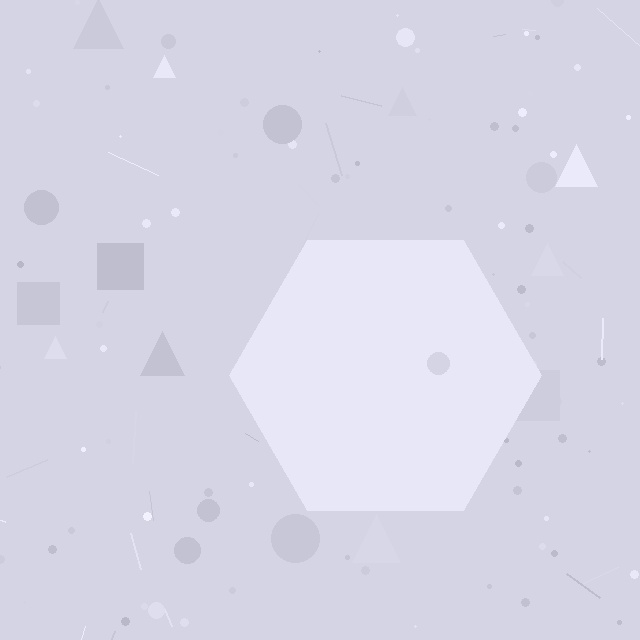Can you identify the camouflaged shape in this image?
The camouflaged shape is a hexagon.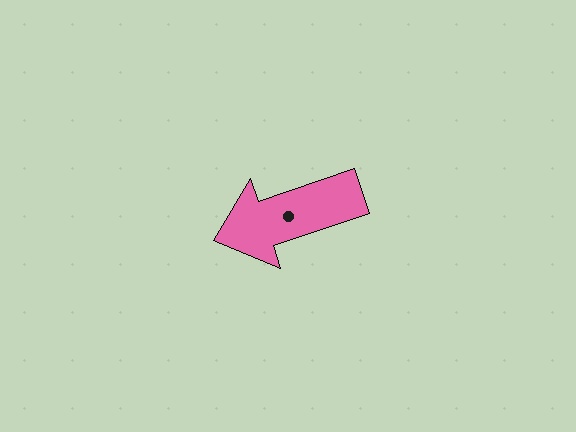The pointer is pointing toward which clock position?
Roughly 8 o'clock.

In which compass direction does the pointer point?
West.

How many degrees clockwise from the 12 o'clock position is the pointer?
Approximately 252 degrees.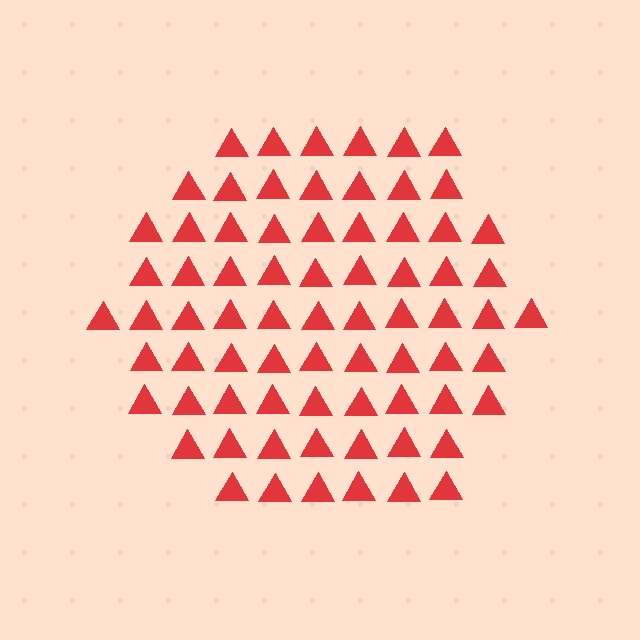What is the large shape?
The large shape is a hexagon.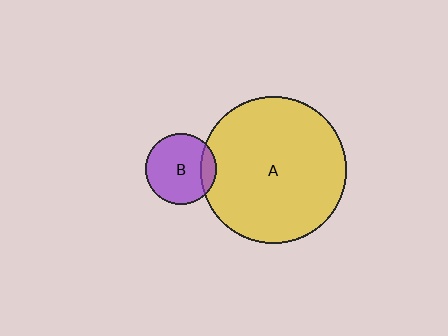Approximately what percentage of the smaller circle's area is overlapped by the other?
Approximately 15%.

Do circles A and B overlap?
Yes.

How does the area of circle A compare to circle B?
Approximately 4.3 times.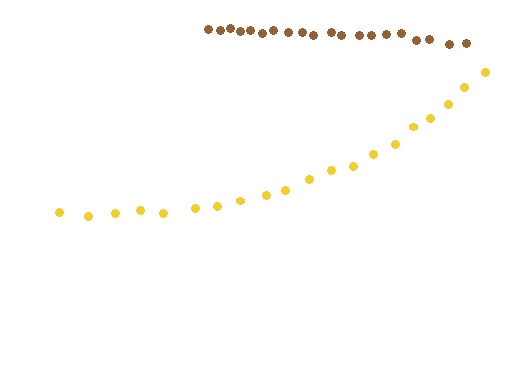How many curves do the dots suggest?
There are 2 distinct paths.